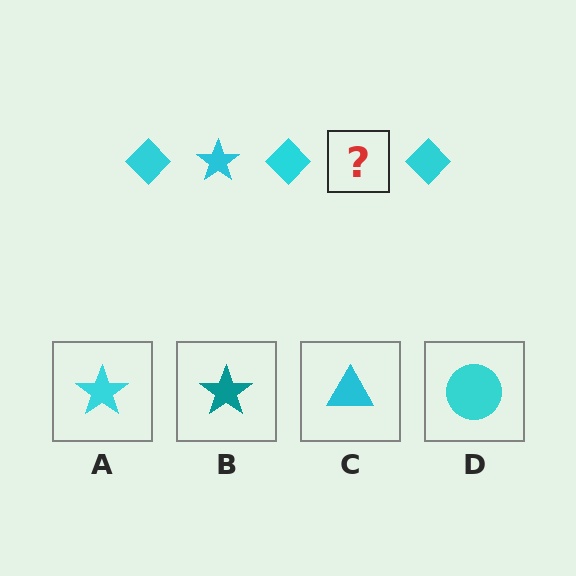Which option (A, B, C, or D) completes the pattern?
A.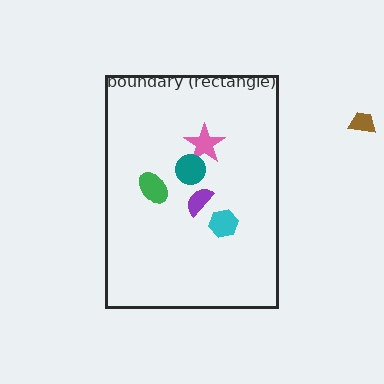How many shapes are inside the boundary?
5 inside, 1 outside.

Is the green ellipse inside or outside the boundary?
Inside.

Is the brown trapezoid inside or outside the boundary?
Outside.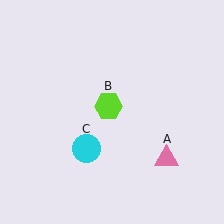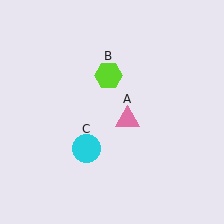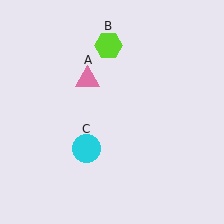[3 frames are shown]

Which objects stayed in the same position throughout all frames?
Cyan circle (object C) remained stationary.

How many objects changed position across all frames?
2 objects changed position: pink triangle (object A), lime hexagon (object B).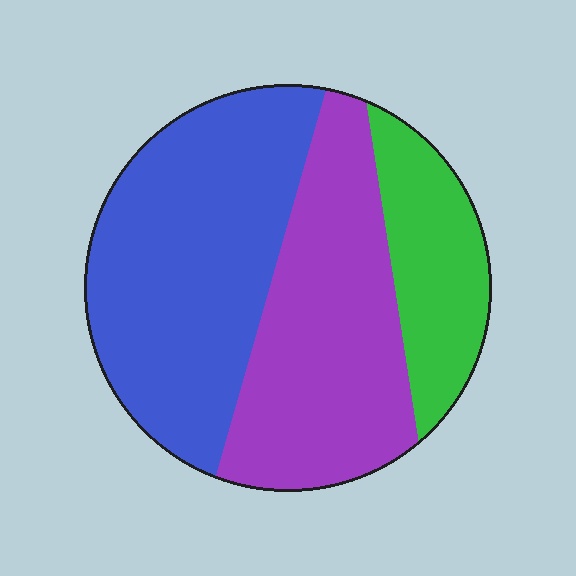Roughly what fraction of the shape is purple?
Purple takes up about three eighths (3/8) of the shape.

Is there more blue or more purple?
Blue.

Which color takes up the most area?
Blue, at roughly 45%.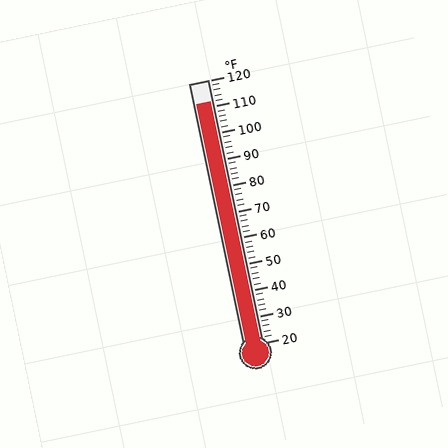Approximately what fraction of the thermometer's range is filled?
The thermometer is filled to approximately 90% of its range.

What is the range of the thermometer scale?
The thermometer scale ranges from 20°F to 120°F.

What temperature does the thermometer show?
The thermometer shows approximately 112°F.